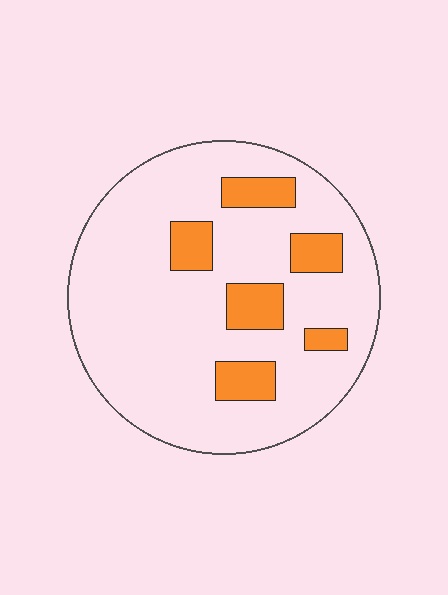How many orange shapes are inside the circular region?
6.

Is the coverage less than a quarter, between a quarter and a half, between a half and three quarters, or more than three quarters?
Less than a quarter.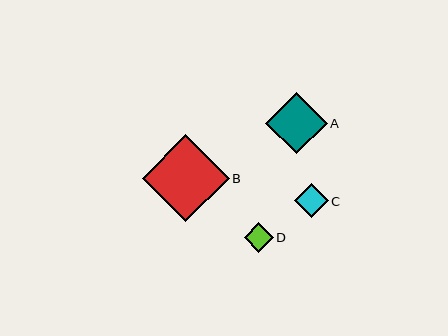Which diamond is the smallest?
Diamond D is the smallest with a size of approximately 29 pixels.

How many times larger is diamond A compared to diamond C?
Diamond A is approximately 1.8 times the size of diamond C.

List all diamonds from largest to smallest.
From largest to smallest: B, A, C, D.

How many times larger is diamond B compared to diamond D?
Diamond B is approximately 3.0 times the size of diamond D.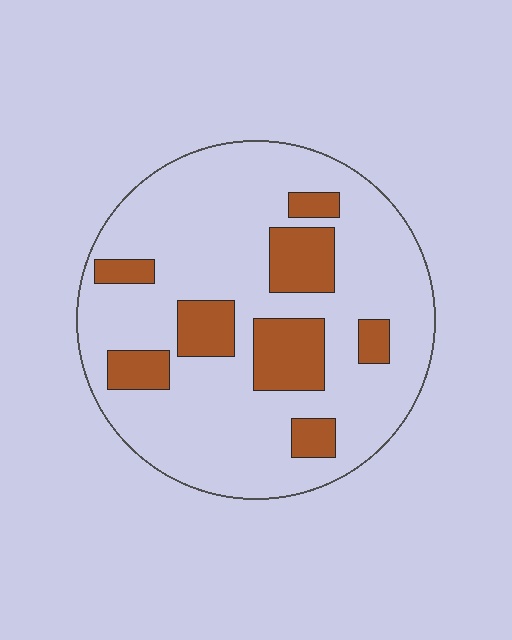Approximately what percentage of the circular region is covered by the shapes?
Approximately 20%.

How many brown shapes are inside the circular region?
8.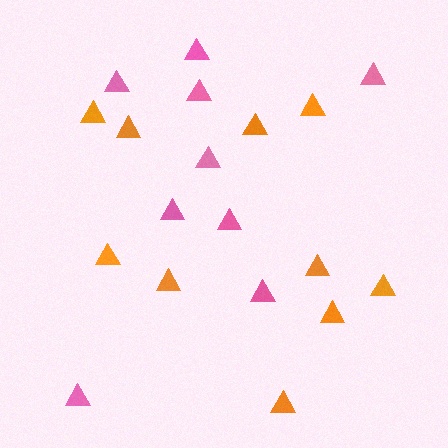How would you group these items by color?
There are 2 groups: one group of orange triangles (10) and one group of pink triangles (9).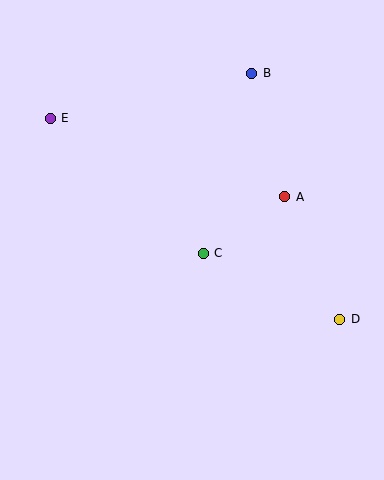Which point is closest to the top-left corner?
Point E is closest to the top-left corner.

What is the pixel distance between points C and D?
The distance between C and D is 152 pixels.